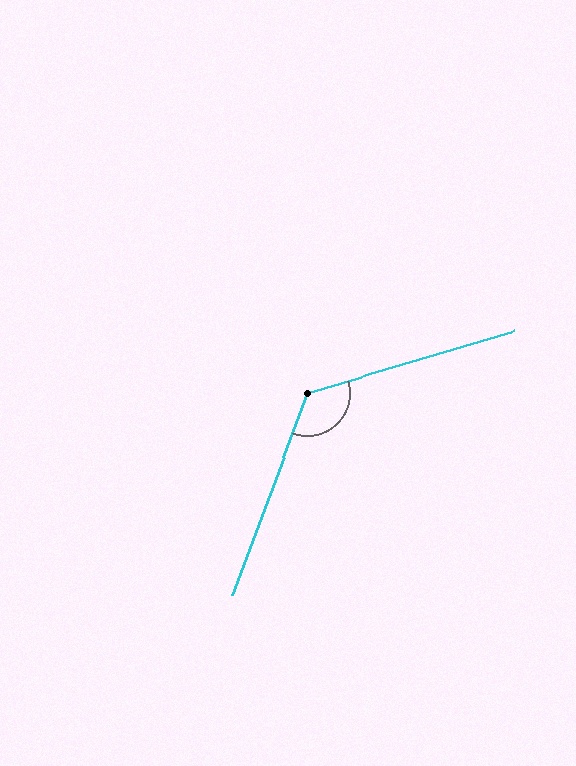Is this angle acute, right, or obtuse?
It is obtuse.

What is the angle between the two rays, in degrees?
Approximately 127 degrees.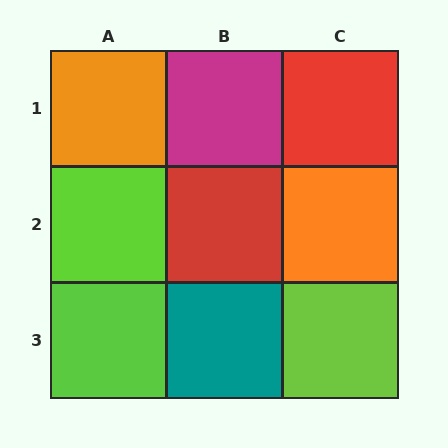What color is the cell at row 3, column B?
Teal.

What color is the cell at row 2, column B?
Red.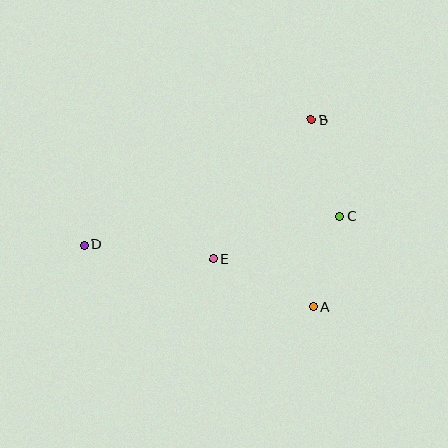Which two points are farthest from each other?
Points B and D are farthest from each other.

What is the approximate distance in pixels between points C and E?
The distance between C and E is approximately 133 pixels.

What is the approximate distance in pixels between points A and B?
The distance between A and B is approximately 187 pixels.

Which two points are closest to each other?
Points A and C are closest to each other.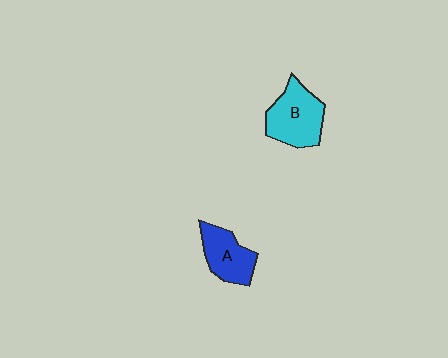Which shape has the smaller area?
Shape A (blue).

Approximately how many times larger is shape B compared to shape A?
Approximately 1.3 times.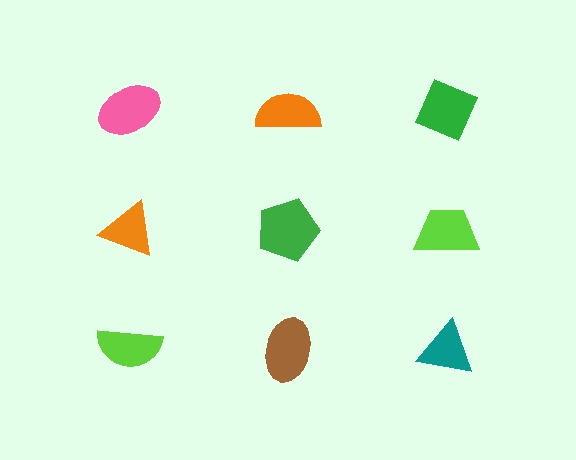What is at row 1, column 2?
An orange semicircle.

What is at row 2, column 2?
A green pentagon.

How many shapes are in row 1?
3 shapes.